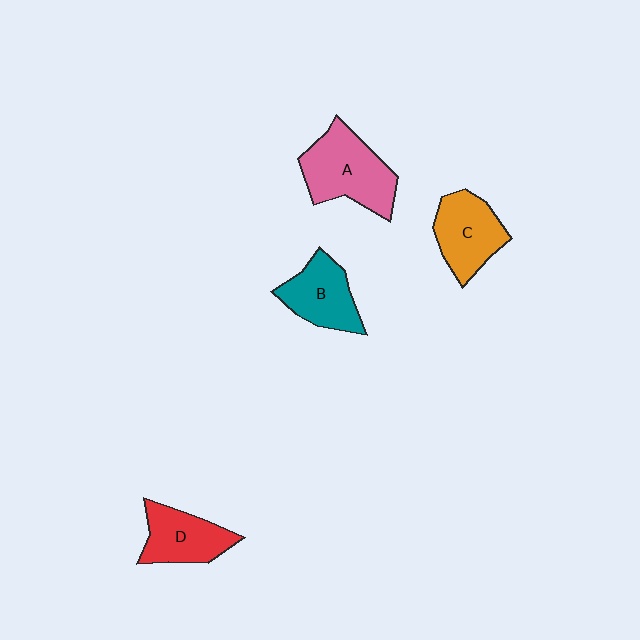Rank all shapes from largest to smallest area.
From largest to smallest: A (pink), C (orange), B (teal), D (red).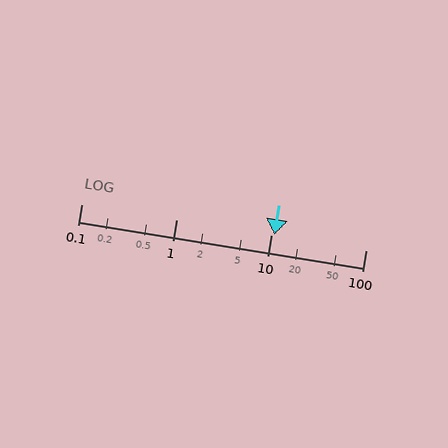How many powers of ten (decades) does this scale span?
The scale spans 3 decades, from 0.1 to 100.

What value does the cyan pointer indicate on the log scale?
The pointer indicates approximately 11.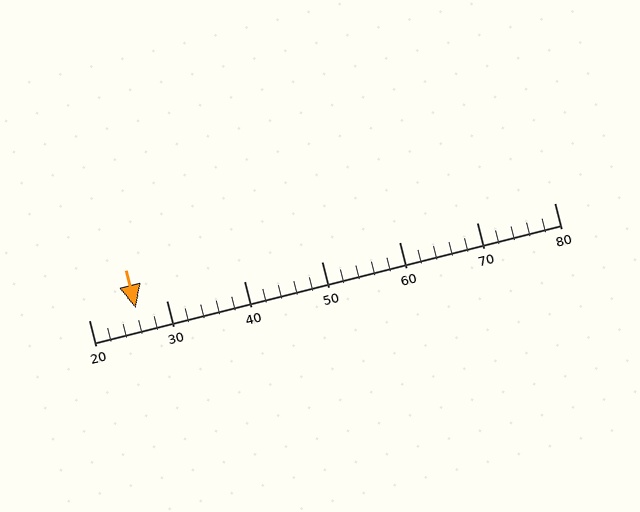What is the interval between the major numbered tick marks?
The major tick marks are spaced 10 units apart.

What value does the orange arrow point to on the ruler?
The orange arrow points to approximately 26.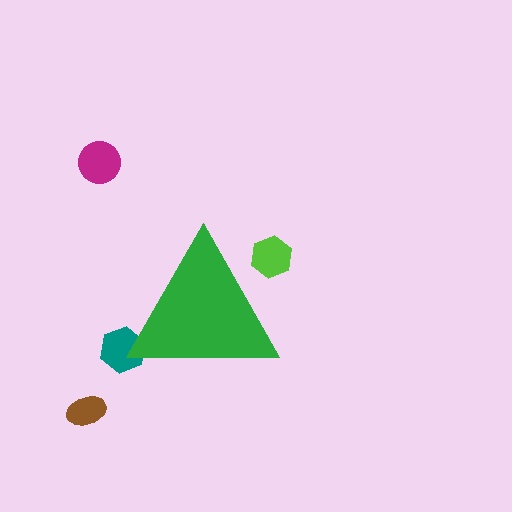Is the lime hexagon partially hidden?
Yes, the lime hexagon is partially hidden behind the green triangle.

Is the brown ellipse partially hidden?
No, the brown ellipse is fully visible.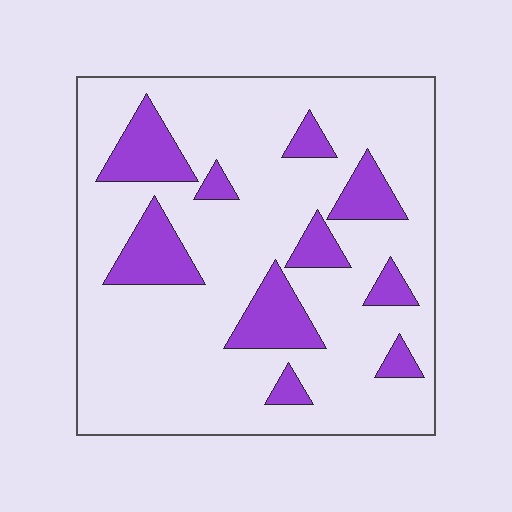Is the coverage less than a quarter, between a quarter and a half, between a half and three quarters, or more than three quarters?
Less than a quarter.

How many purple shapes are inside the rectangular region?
10.